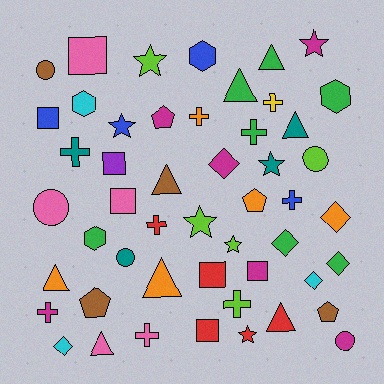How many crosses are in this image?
There are 9 crosses.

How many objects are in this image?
There are 50 objects.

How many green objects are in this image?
There are 7 green objects.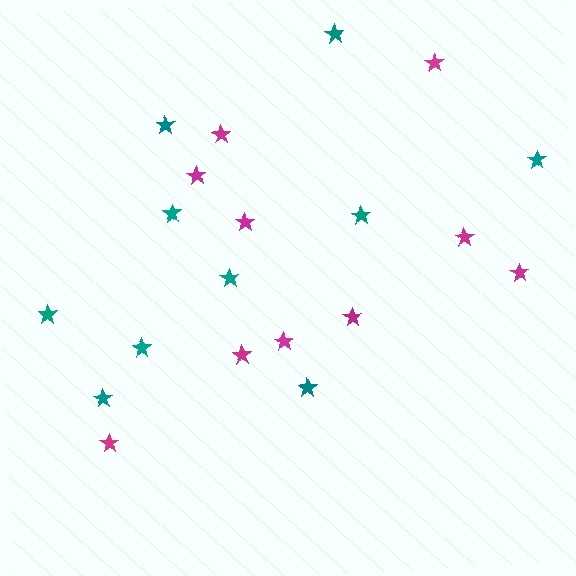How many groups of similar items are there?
There are 2 groups: one group of teal stars (10) and one group of magenta stars (10).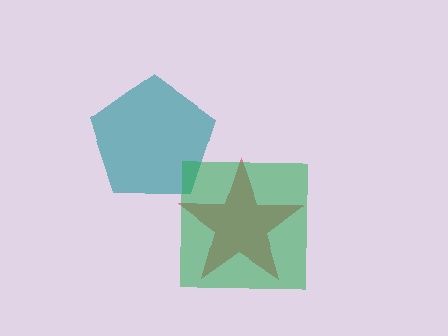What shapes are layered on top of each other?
The layered shapes are: a red star, a teal pentagon, a green square.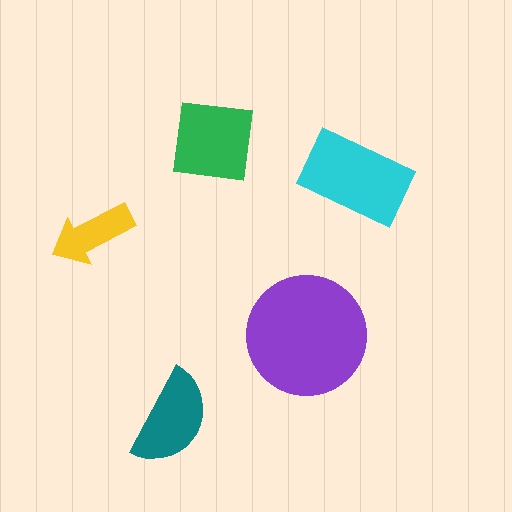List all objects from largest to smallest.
The purple circle, the cyan rectangle, the green square, the teal semicircle, the yellow arrow.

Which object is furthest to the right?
The cyan rectangle is rightmost.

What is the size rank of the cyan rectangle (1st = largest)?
2nd.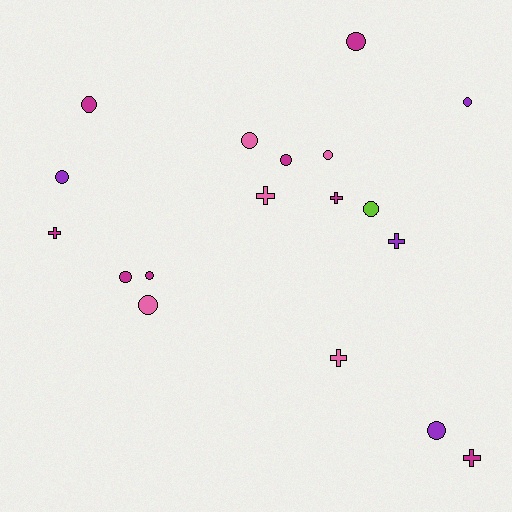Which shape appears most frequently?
Circle, with 12 objects.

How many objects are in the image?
There are 18 objects.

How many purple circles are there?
There are 3 purple circles.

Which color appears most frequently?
Magenta, with 8 objects.